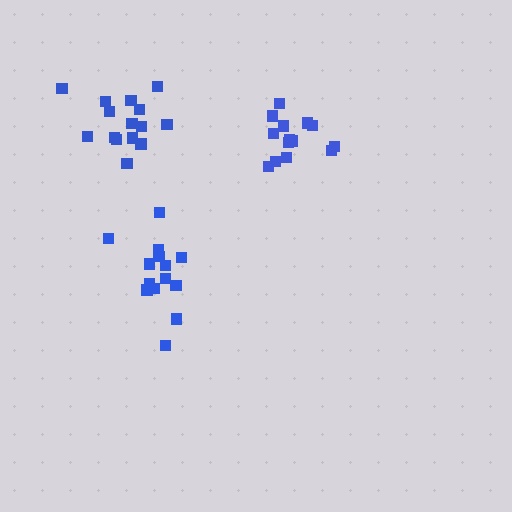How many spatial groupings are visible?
There are 3 spatial groupings.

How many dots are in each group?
Group 1: 15 dots, Group 2: 14 dots, Group 3: 14 dots (43 total).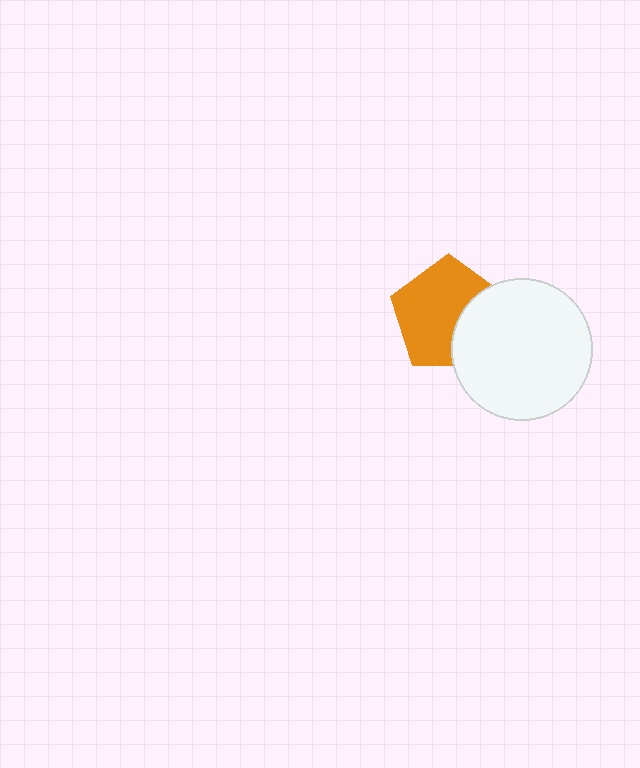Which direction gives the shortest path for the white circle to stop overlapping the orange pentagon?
Moving right gives the shortest separation.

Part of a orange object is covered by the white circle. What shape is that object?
It is a pentagon.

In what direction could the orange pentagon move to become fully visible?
The orange pentagon could move left. That would shift it out from behind the white circle entirely.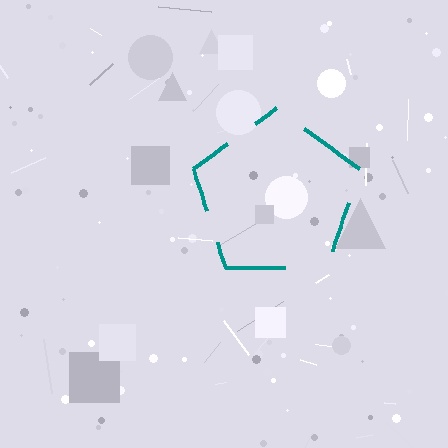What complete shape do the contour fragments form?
The contour fragments form a pentagon.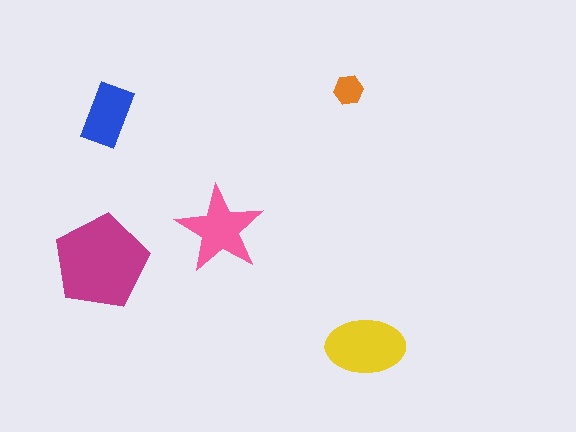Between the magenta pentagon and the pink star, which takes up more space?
The magenta pentagon.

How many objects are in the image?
There are 5 objects in the image.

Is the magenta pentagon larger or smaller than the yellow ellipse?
Larger.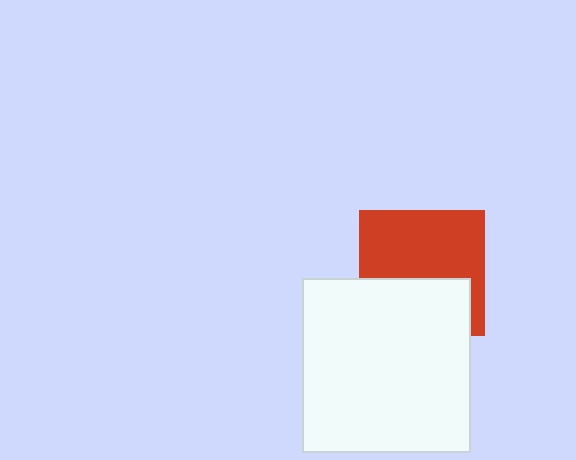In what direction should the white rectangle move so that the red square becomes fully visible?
The white rectangle should move down. That is the shortest direction to clear the overlap and leave the red square fully visible.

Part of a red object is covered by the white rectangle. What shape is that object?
It is a square.